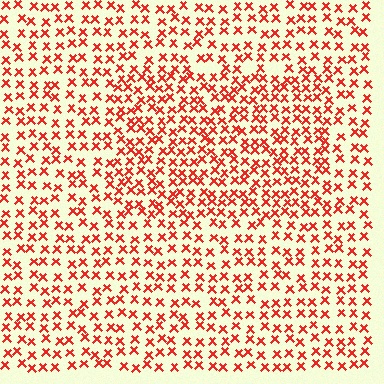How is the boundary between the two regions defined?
The boundary is defined by a change in element density (approximately 1.5x ratio). All elements are the same color, size, and shape.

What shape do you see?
I see a rectangle.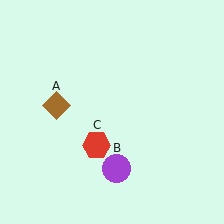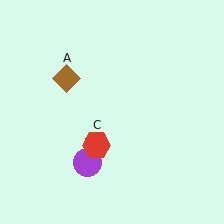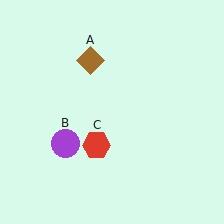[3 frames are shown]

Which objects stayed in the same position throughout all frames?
Red hexagon (object C) remained stationary.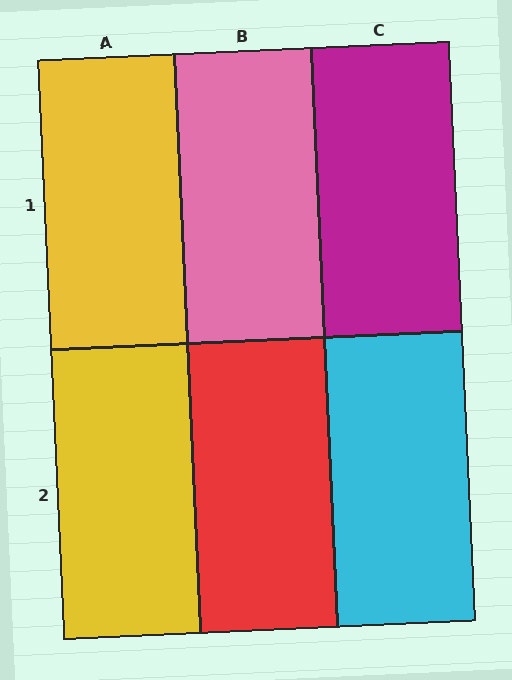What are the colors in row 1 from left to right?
Yellow, pink, magenta.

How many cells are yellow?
2 cells are yellow.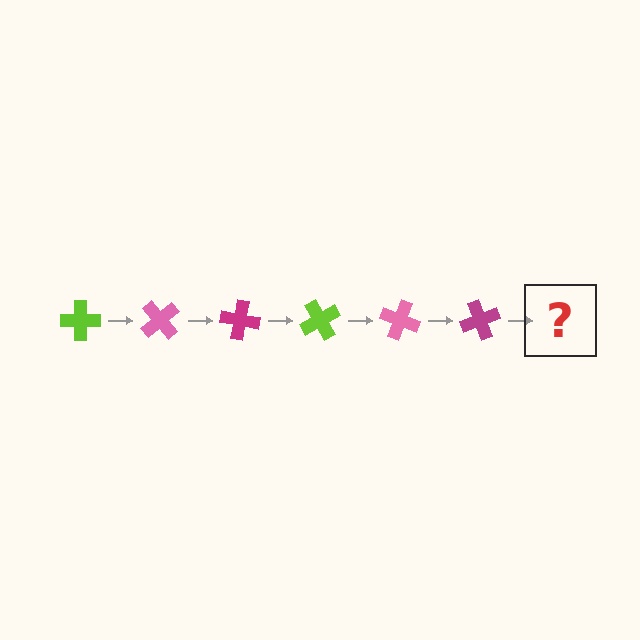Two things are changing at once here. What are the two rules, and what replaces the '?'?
The two rules are that it rotates 50 degrees each step and the color cycles through lime, pink, and magenta. The '?' should be a lime cross, rotated 300 degrees from the start.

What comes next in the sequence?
The next element should be a lime cross, rotated 300 degrees from the start.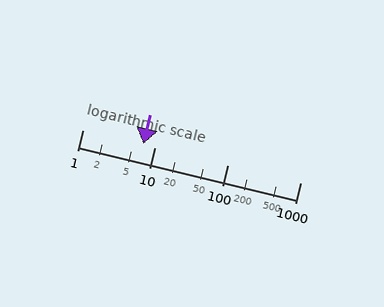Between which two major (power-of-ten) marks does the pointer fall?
The pointer is between 1 and 10.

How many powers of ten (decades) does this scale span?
The scale spans 3 decades, from 1 to 1000.